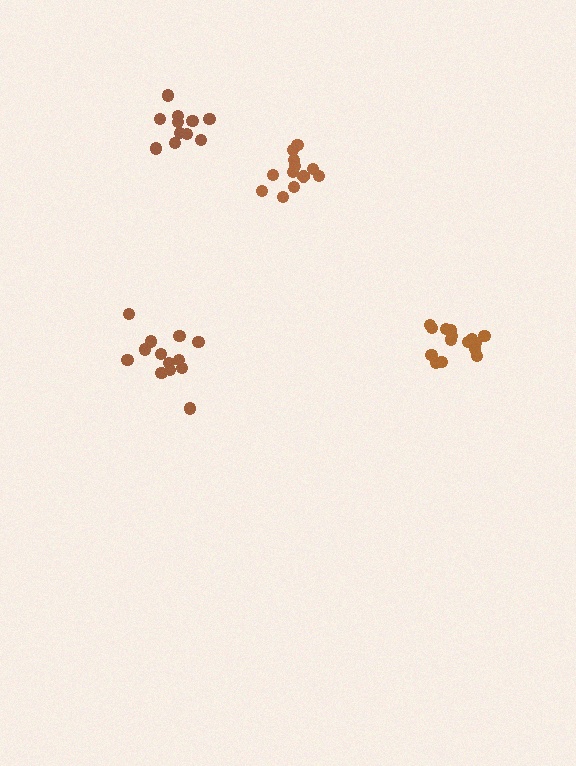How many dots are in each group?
Group 1: 12 dots, Group 2: 13 dots, Group 3: 11 dots, Group 4: 15 dots (51 total).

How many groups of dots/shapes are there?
There are 4 groups.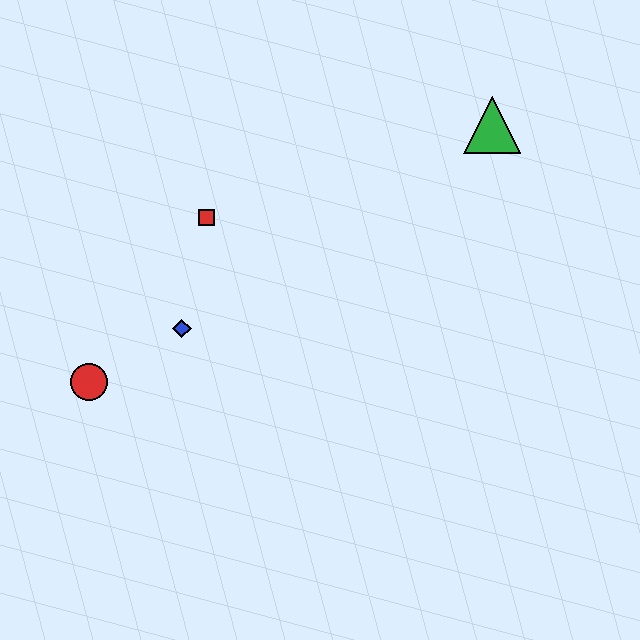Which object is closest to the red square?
The blue diamond is closest to the red square.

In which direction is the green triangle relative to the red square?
The green triangle is to the right of the red square.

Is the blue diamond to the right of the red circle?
Yes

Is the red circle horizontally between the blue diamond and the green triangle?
No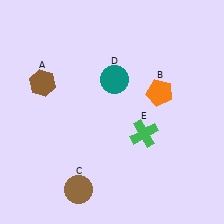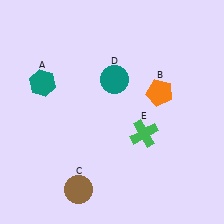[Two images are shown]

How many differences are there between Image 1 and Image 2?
There is 1 difference between the two images.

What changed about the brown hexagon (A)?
In Image 1, A is brown. In Image 2, it changed to teal.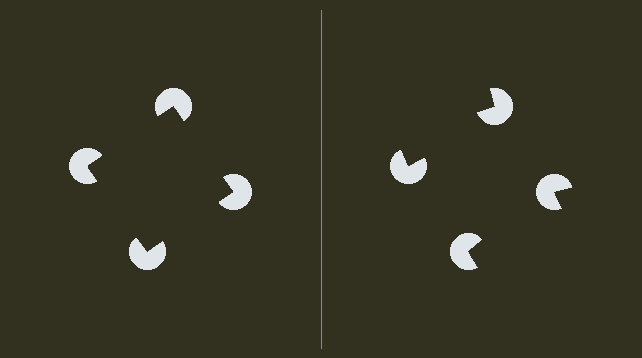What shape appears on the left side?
An illusory square.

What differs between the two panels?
The pac-man discs are positioned identically on both sides; only the wedge orientations differ. On the left they align to a square; on the right they are misaligned.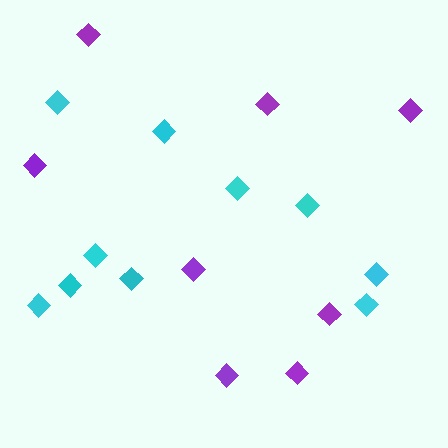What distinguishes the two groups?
There are 2 groups: one group of purple diamonds (8) and one group of cyan diamonds (10).